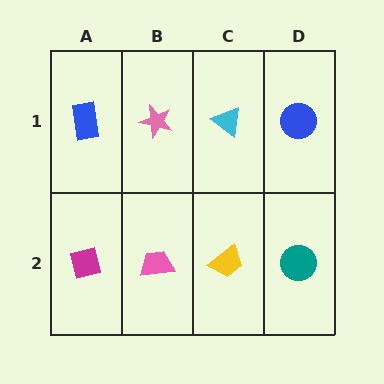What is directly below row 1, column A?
A magenta square.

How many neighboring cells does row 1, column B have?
3.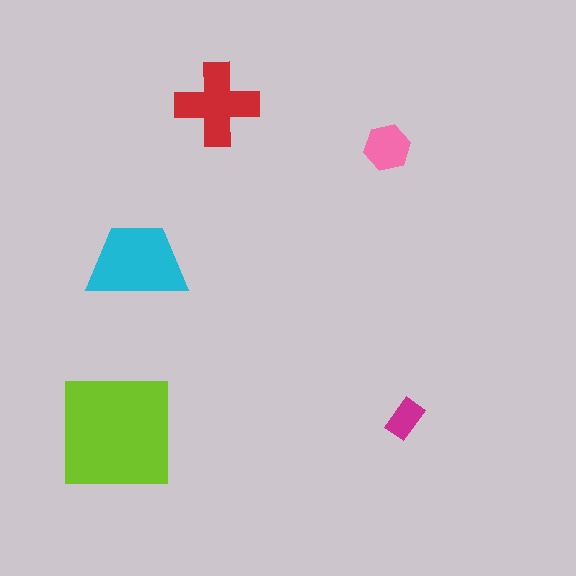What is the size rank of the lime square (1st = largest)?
1st.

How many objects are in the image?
There are 5 objects in the image.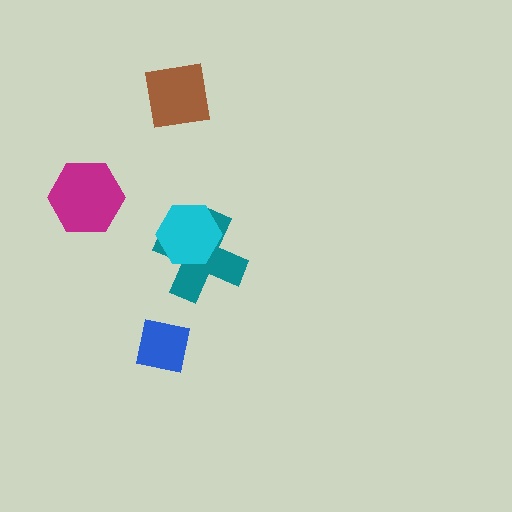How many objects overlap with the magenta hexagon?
0 objects overlap with the magenta hexagon.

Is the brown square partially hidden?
No, no other shape covers it.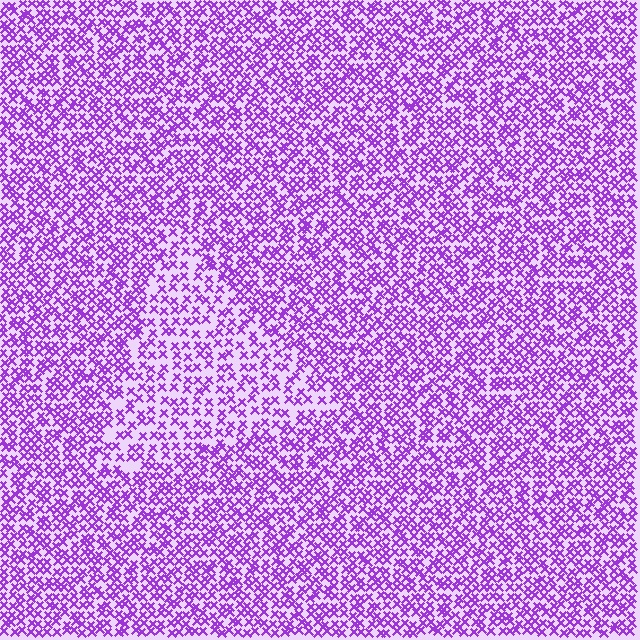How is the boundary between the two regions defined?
The boundary is defined by a change in element density (approximately 1.7x ratio). All elements are the same color, size, and shape.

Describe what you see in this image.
The image contains small purple elements arranged at two different densities. A triangle-shaped region is visible where the elements are less densely packed than the surrounding area.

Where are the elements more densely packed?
The elements are more densely packed outside the triangle boundary.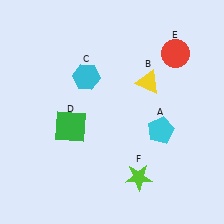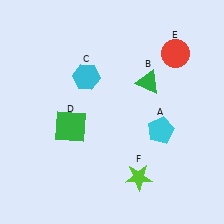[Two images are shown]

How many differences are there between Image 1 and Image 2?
There is 1 difference between the two images.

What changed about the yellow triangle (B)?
In Image 1, B is yellow. In Image 2, it changed to green.